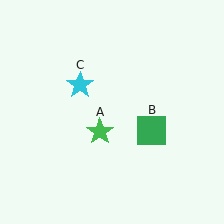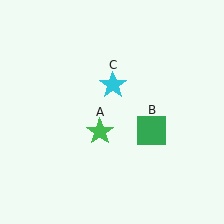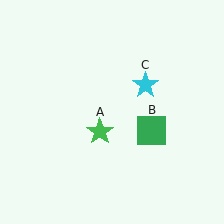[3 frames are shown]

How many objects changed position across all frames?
1 object changed position: cyan star (object C).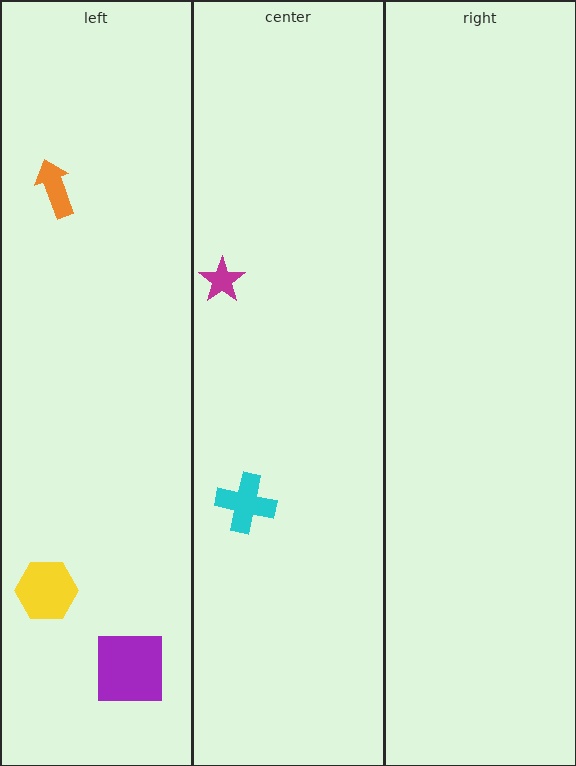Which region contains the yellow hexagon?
The left region.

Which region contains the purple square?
The left region.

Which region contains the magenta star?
The center region.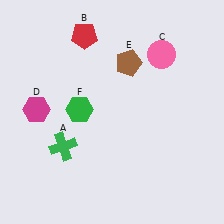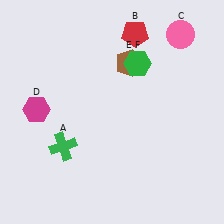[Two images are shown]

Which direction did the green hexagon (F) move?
The green hexagon (F) moved right.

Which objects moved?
The objects that moved are: the red pentagon (B), the pink circle (C), the green hexagon (F).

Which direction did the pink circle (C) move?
The pink circle (C) moved up.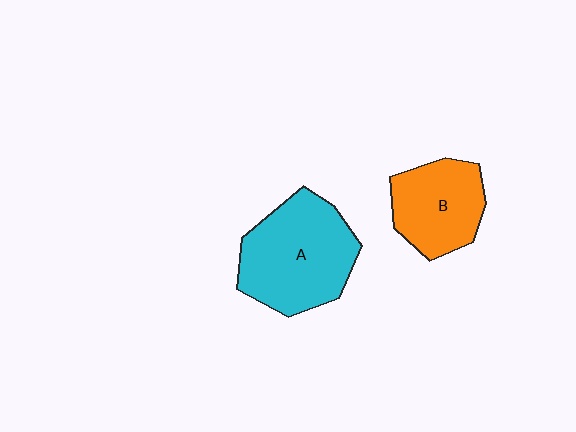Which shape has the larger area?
Shape A (cyan).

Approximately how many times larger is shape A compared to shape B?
Approximately 1.5 times.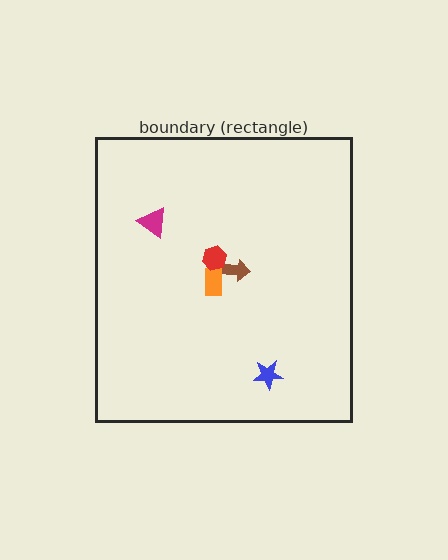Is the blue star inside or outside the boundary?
Inside.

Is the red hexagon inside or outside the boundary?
Inside.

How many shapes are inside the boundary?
5 inside, 0 outside.